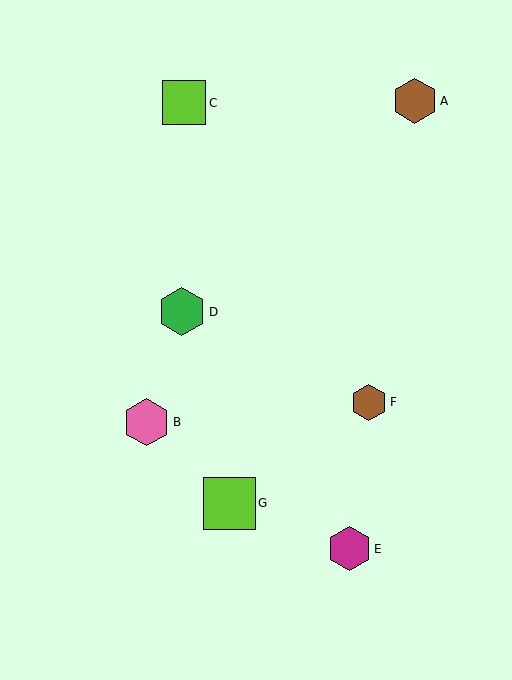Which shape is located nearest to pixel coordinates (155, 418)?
The pink hexagon (labeled B) at (147, 422) is nearest to that location.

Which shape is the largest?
The lime square (labeled G) is the largest.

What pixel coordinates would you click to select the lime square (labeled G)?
Click at (230, 503) to select the lime square G.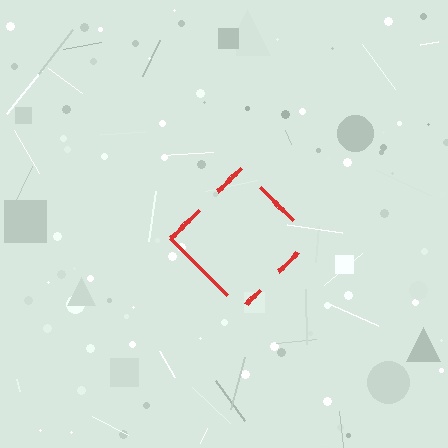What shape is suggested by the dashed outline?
The dashed outline suggests a diamond.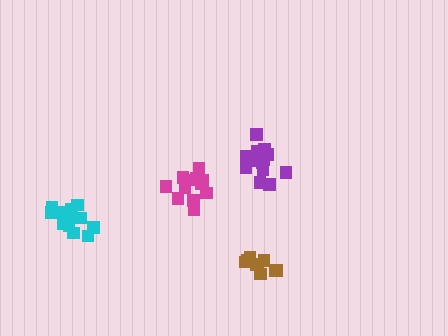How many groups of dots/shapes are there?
There are 4 groups.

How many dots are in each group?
Group 1: 9 dots, Group 2: 13 dots, Group 3: 12 dots, Group 4: 13 dots (47 total).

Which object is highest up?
The purple cluster is topmost.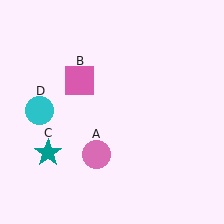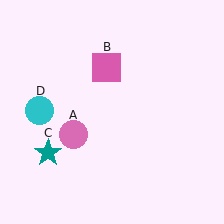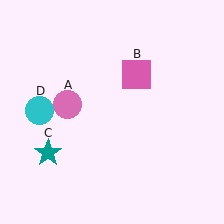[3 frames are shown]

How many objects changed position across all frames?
2 objects changed position: pink circle (object A), pink square (object B).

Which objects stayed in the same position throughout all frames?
Teal star (object C) and cyan circle (object D) remained stationary.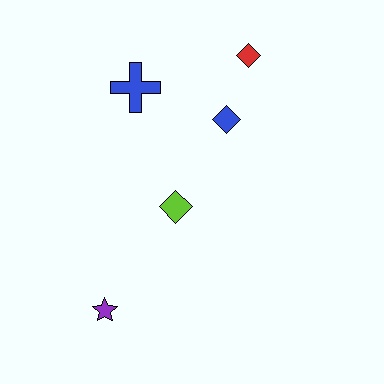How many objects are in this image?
There are 5 objects.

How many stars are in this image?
There is 1 star.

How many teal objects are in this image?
There are no teal objects.